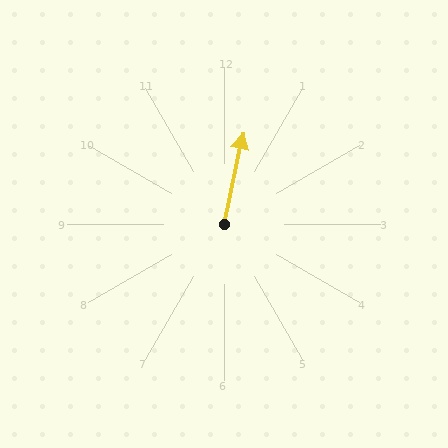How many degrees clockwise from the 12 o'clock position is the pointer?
Approximately 12 degrees.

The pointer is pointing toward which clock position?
Roughly 12 o'clock.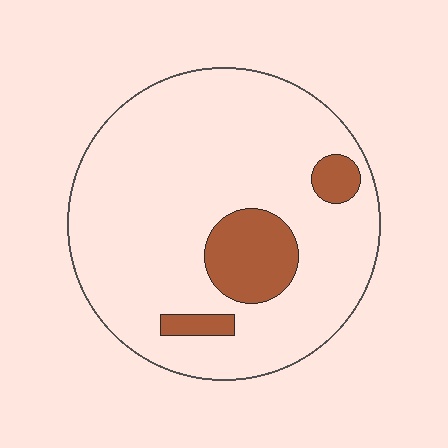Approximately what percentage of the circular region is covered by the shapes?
Approximately 15%.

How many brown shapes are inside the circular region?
3.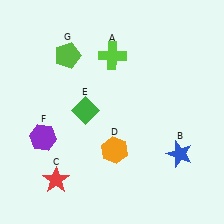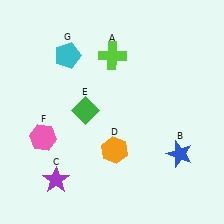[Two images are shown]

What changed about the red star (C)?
In Image 1, C is red. In Image 2, it changed to purple.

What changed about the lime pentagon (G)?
In Image 1, G is lime. In Image 2, it changed to cyan.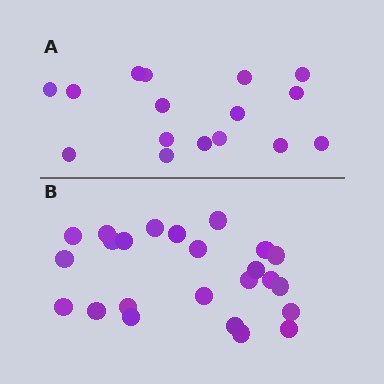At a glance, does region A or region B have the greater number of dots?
Region B (the bottom region) has more dots.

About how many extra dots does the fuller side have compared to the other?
Region B has roughly 8 or so more dots than region A.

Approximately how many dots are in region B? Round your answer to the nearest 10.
About 20 dots. (The exact count is 24, which rounds to 20.)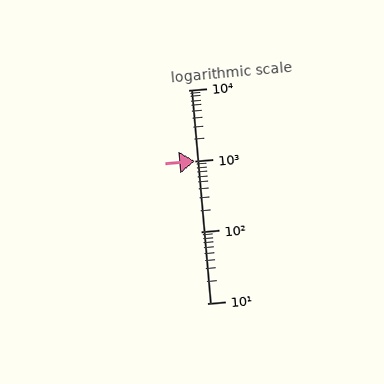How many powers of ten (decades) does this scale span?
The scale spans 3 decades, from 10 to 10000.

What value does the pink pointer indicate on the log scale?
The pointer indicates approximately 1000.